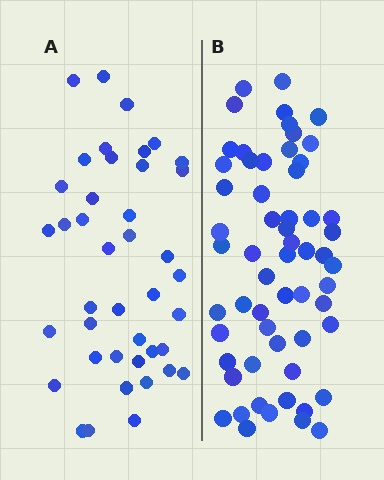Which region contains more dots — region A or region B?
Region B (the right region) has more dots.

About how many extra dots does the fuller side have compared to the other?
Region B has approximately 20 more dots than region A.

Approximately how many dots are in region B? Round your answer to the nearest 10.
About 60 dots. (The exact count is 59, which rounds to 60.)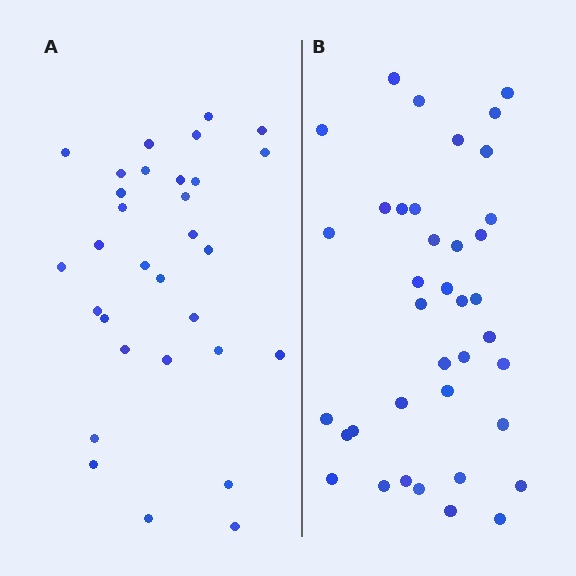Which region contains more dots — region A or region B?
Region B (the right region) has more dots.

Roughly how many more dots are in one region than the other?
Region B has roughly 8 or so more dots than region A.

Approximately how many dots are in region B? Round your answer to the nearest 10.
About 40 dots. (The exact count is 38, which rounds to 40.)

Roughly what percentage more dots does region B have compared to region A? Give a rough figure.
About 25% more.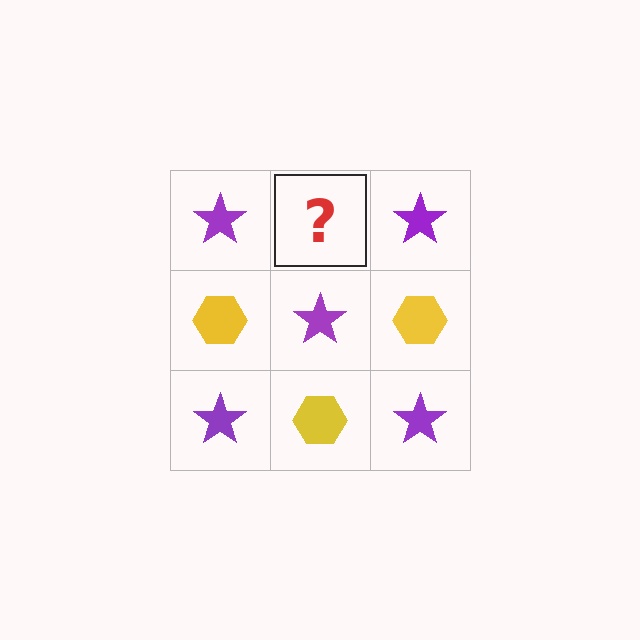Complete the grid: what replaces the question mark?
The question mark should be replaced with a yellow hexagon.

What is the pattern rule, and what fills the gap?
The rule is that it alternates purple star and yellow hexagon in a checkerboard pattern. The gap should be filled with a yellow hexagon.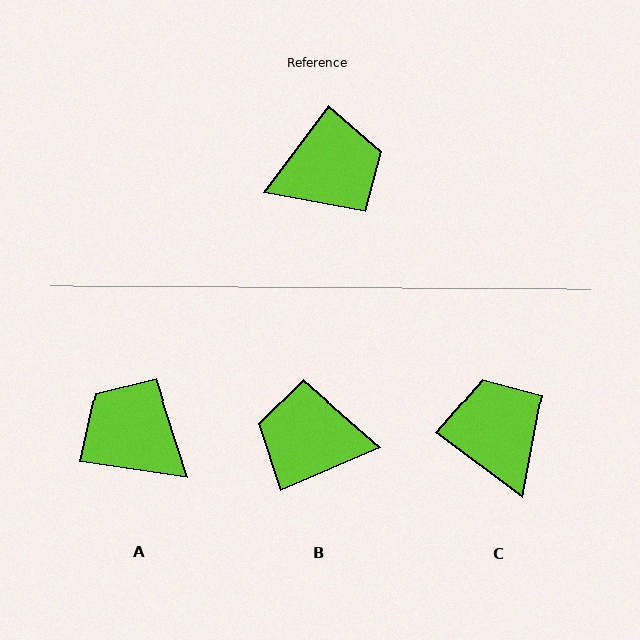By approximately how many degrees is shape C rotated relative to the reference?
Approximately 90 degrees counter-clockwise.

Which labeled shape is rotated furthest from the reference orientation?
B, about 150 degrees away.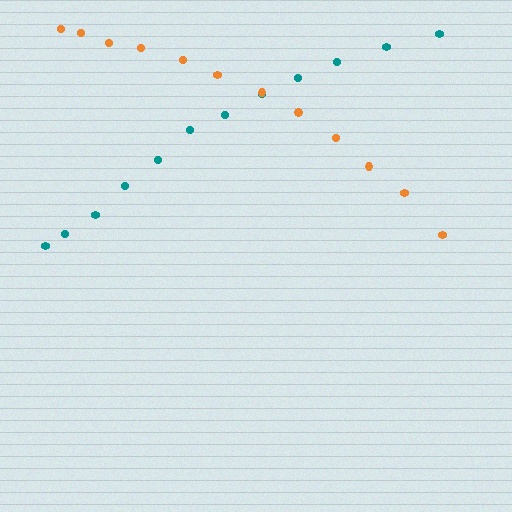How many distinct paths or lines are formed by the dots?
There are 2 distinct paths.